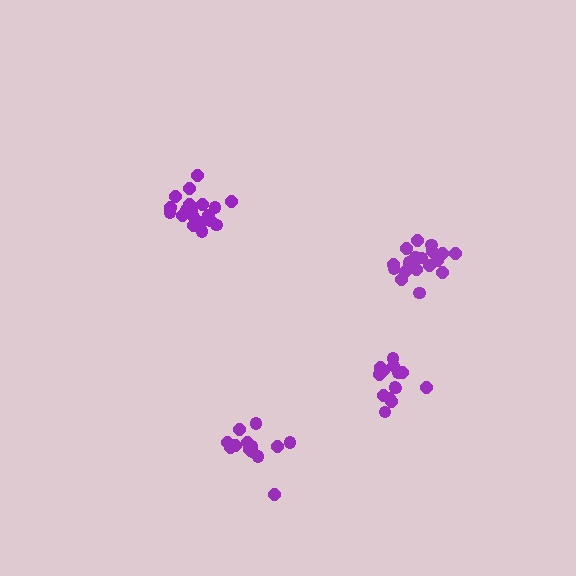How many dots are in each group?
Group 1: 16 dots, Group 2: 15 dots, Group 3: 19 dots, Group 4: 19 dots (69 total).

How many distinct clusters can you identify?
There are 4 distinct clusters.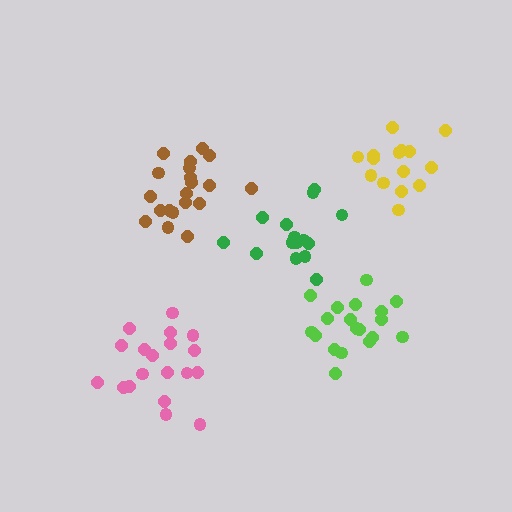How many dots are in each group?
Group 1: 20 dots, Group 2: 15 dots, Group 3: 19 dots, Group 4: 19 dots, Group 5: 15 dots (88 total).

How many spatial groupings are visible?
There are 5 spatial groupings.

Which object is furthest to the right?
The yellow cluster is rightmost.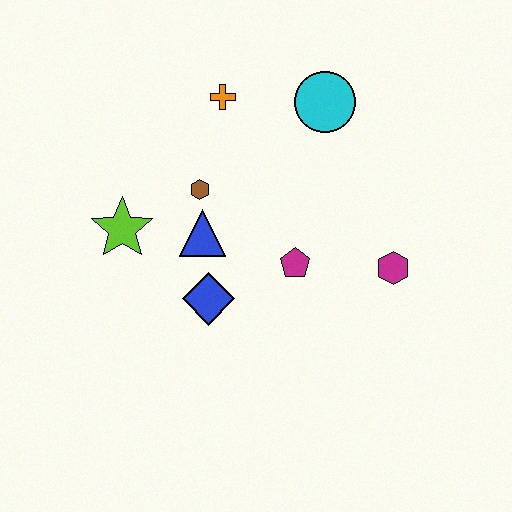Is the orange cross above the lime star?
Yes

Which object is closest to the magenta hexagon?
The magenta pentagon is closest to the magenta hexagon.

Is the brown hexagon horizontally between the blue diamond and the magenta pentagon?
No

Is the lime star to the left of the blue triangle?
Yes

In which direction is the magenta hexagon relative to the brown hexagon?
The magenta hexagon is to the right of the brown hexagon.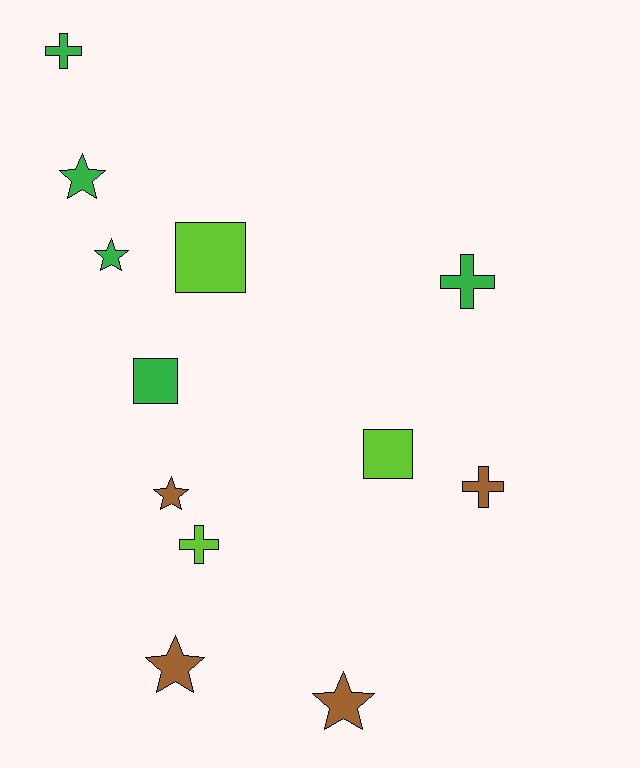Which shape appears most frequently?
Star, with 5 objects.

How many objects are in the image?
There are 12 objects.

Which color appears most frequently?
Green, with 5 objects.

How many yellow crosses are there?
There are no yellow crosses.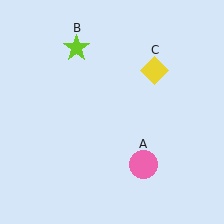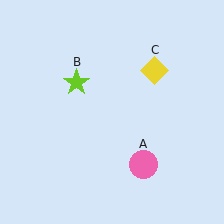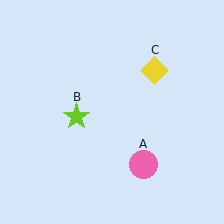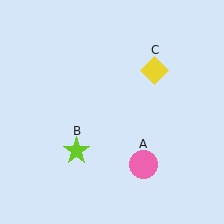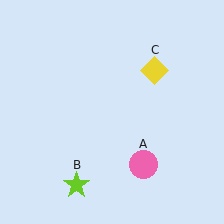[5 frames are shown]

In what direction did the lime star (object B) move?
The lime star (object B) moved down.